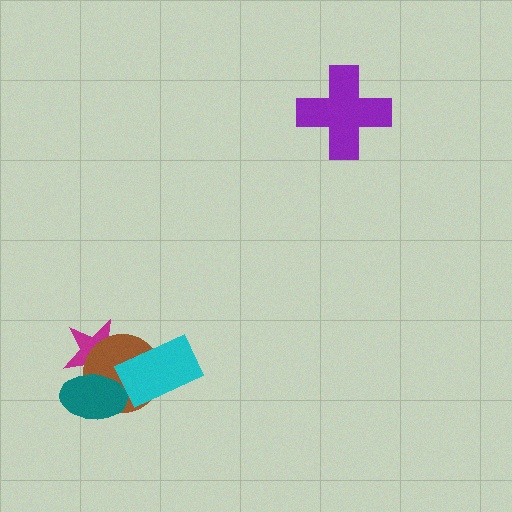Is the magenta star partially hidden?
Yes, it is partially covered by another shape.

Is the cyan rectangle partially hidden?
No, no other shape covers it.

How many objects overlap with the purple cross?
0 objects overlap with the purple cross.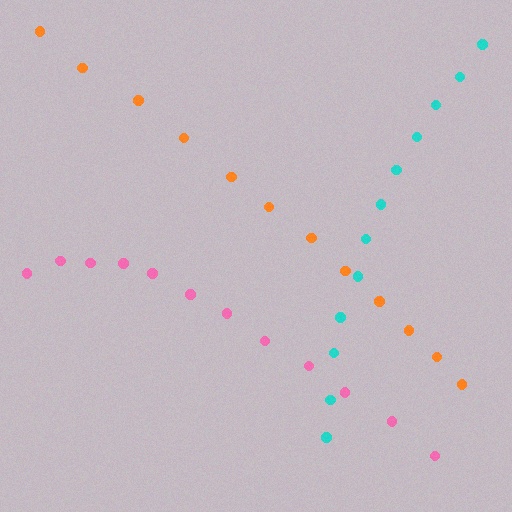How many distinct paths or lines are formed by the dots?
There are 3 distinct paths.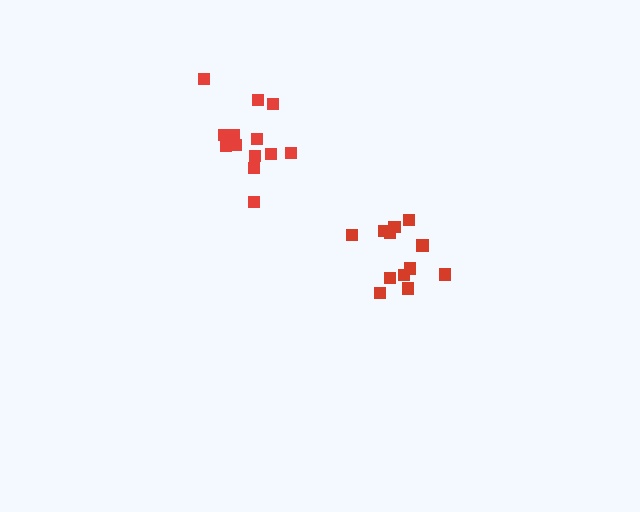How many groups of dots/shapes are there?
There are 2 groups.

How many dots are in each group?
Group 1: 13 dots, Group 2: 12 dots (25 total).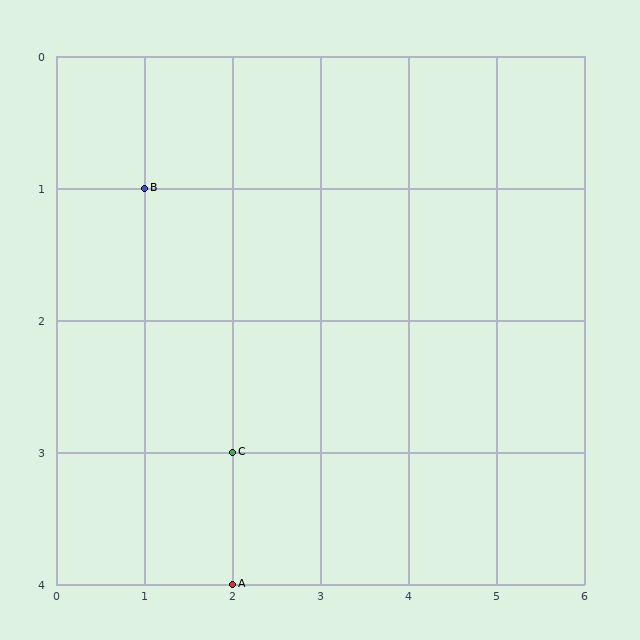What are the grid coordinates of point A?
Point A is at grid coordinates (2, 4).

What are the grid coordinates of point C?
Point C is at grid coordinates (2, 3).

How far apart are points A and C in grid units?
Points A and C are 1 row apart.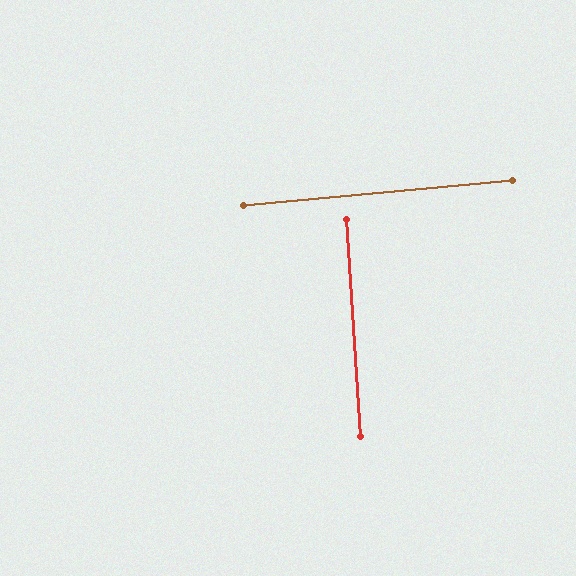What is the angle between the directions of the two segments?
Approximately 88 degrees.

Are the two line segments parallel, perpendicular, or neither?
Perpendicular — they meet at approximately 88°.